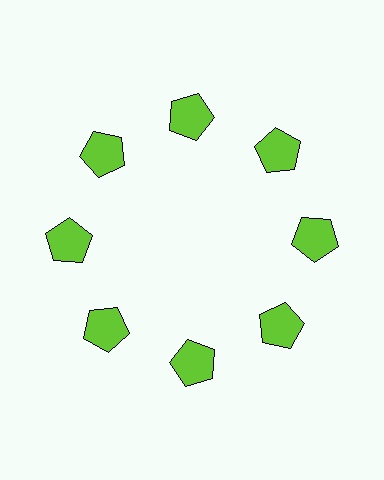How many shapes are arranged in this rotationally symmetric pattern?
There are 8 shapes, arranged in 8 groups of 1.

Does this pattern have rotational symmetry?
Yes, this pattern has 8-fold rotational symmetry. It looks the same after rotating 45 degrees around the center.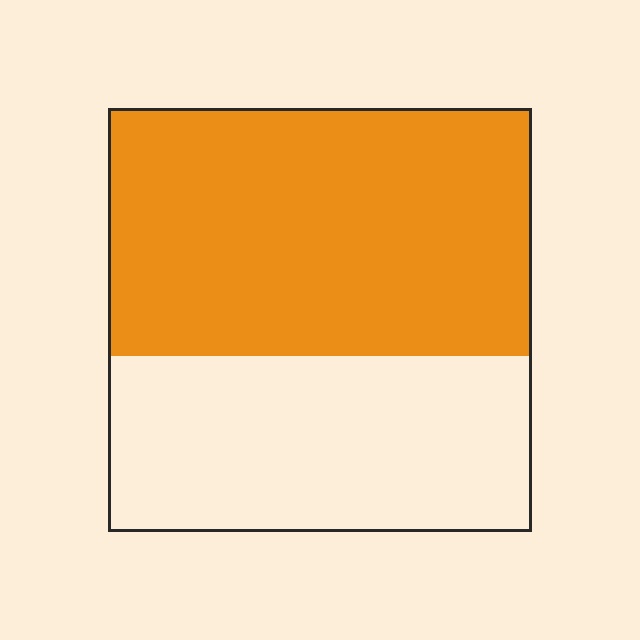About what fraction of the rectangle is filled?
About three fifths (3/5).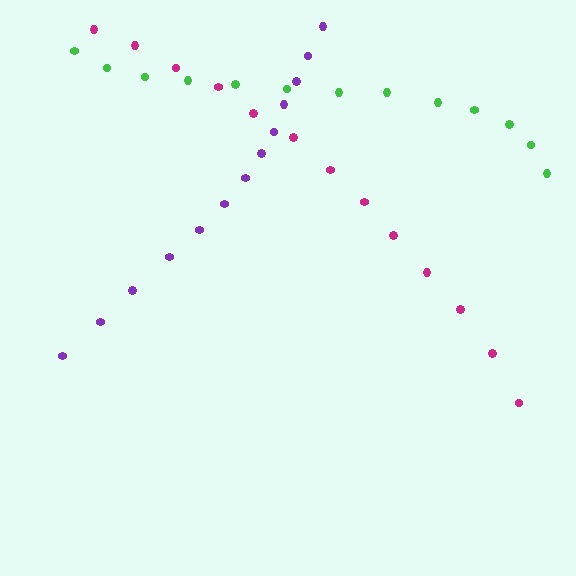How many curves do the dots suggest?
There are 3 distinct paths.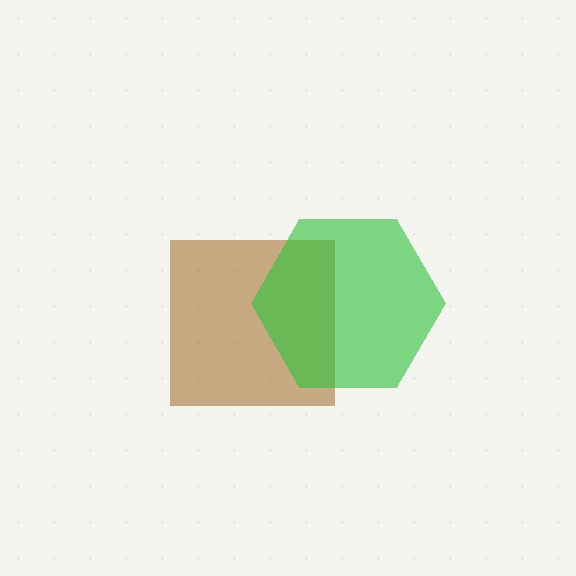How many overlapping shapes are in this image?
There are 2 overlapping shapes in the image.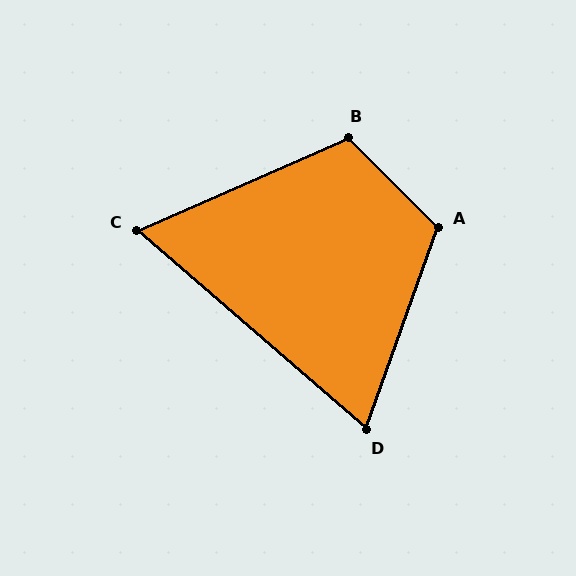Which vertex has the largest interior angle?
A, at approximately 115 degrees.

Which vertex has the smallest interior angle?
C, at approximately 65 degrees.